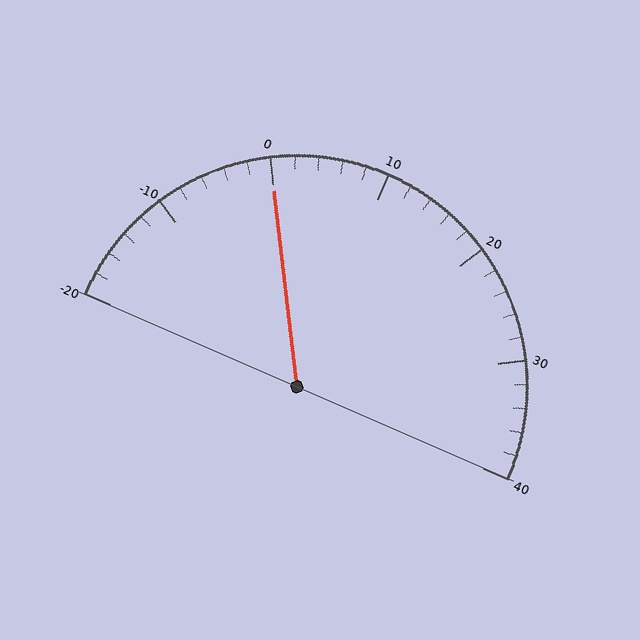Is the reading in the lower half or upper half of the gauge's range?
The reading is in the lower half of the range (-20 to 40).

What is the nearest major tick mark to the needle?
The nearest major tick mark is 0.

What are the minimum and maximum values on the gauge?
The gauge ranges from -20 to 40.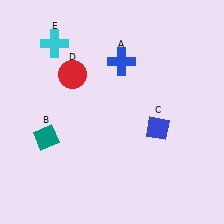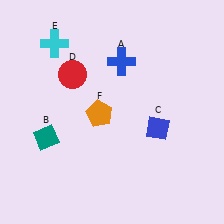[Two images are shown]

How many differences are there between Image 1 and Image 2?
There is 1 difference between the two images.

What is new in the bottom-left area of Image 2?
An orange pentagon (F) was added in the bottom-left area of Image 2.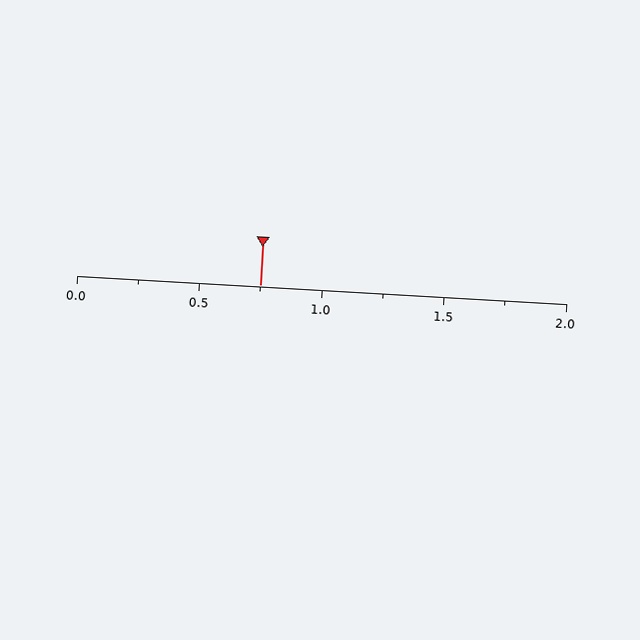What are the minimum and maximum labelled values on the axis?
The axis runs from 0.0 to 2.0.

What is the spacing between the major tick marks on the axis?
The major ticks are spaced 0.5 apart.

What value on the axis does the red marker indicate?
The marker indicates approximately 0.75.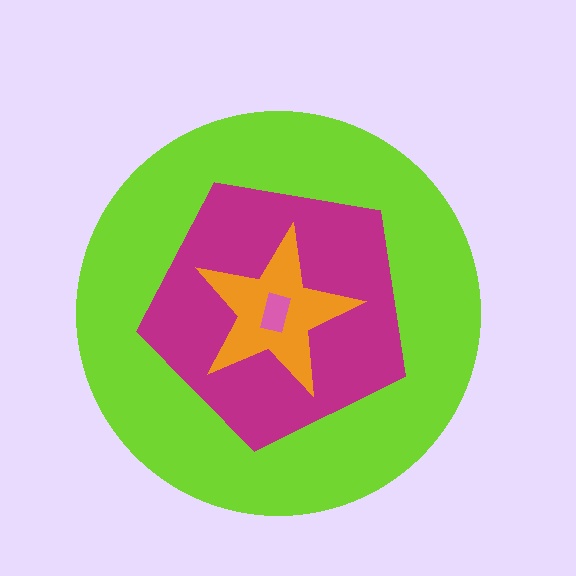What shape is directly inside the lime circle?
The magenta pentagon.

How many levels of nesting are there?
4.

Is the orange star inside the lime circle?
Yes.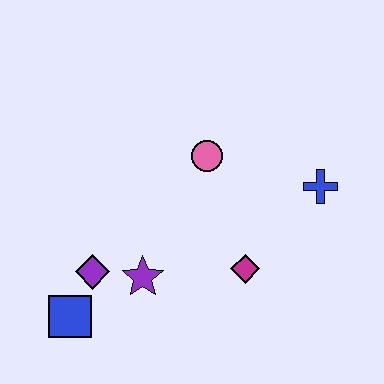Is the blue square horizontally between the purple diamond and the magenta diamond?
No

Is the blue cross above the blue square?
Yes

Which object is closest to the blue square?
The purple diamond is closest to the blue square.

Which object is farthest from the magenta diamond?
The blue square is farthest from the magenta diamond.